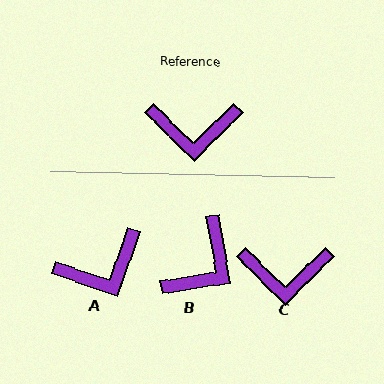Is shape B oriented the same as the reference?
No, it is off by about 54 degrees.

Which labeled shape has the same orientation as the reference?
C.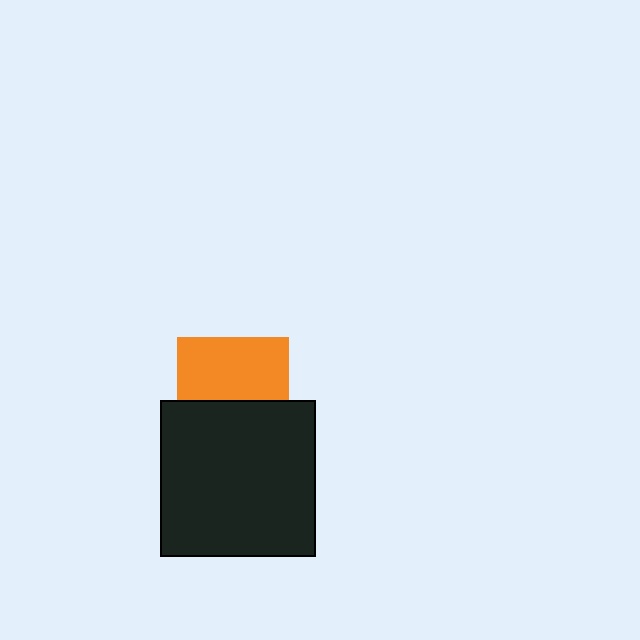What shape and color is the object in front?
The object in front is a black square.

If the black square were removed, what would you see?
You would see the complete orange square.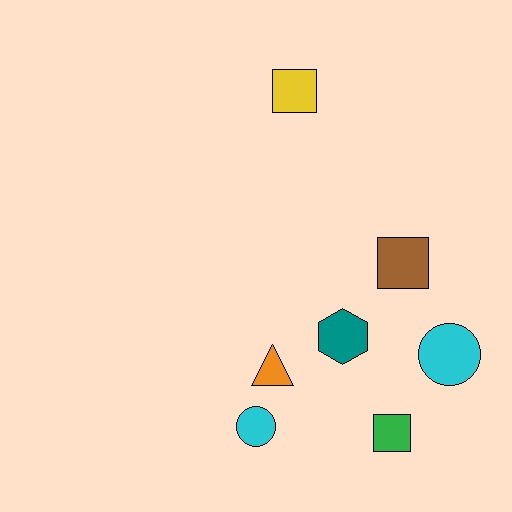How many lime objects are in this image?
There are no lime objects.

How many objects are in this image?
There are 7 objects.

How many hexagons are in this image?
There is 1 hexagon.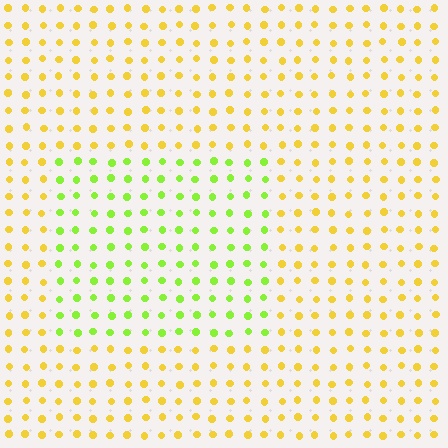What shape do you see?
I see a rectangle.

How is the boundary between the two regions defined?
The boundary is defined purely by a slight shift in hue (about 45 degrees). Spacing, size, and orientation are identical on both sides.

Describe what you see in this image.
The image is filled with small yellow elements in a uniform arrangement. A rectangle-shaped region is visible where the elements are tinted to a slightly different hue, forming a subtle color boundary.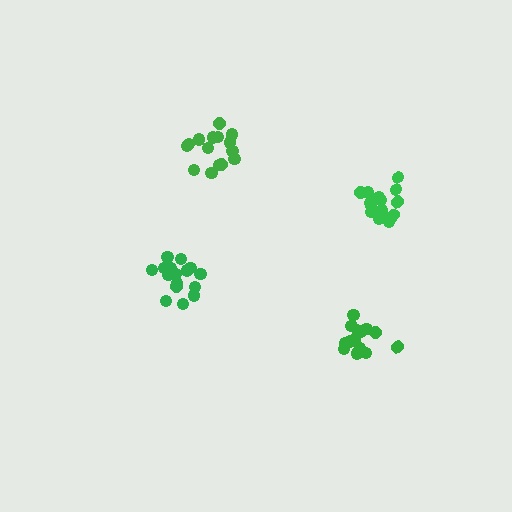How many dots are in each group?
Group 1: 15 dots, Group 2: 16 dots, Group 3: 14 dots, Group 4: 16 dots (61 total).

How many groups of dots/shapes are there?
There are 4 groups.